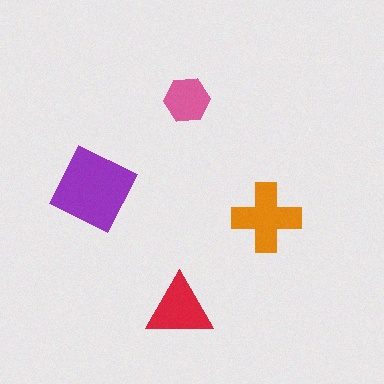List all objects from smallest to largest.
The pink hexagon, the red triangle, the orange cross, the purple diamond.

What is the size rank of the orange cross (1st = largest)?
2nd.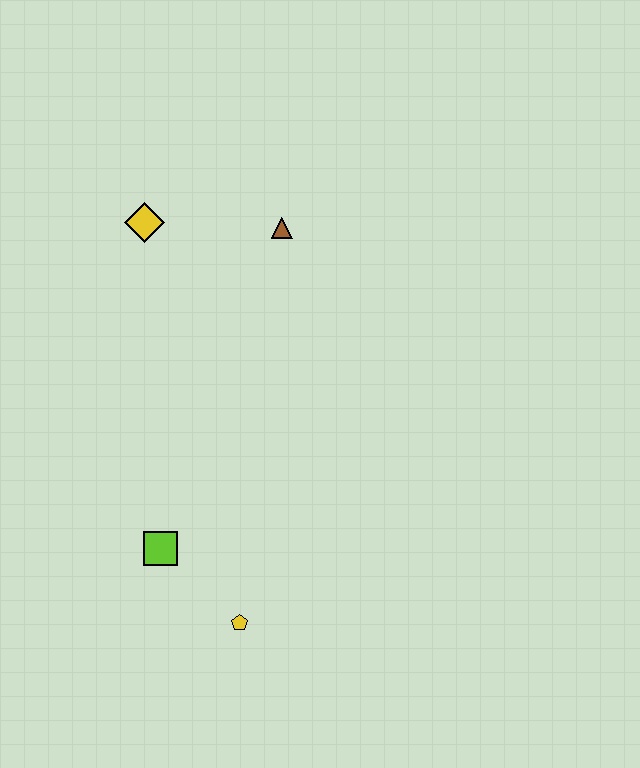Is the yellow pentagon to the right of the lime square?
Yes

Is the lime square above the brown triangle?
No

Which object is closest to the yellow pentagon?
The lime square is closest to the yellow pentagon.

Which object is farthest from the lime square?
The brown triangle is farthest from the lime square.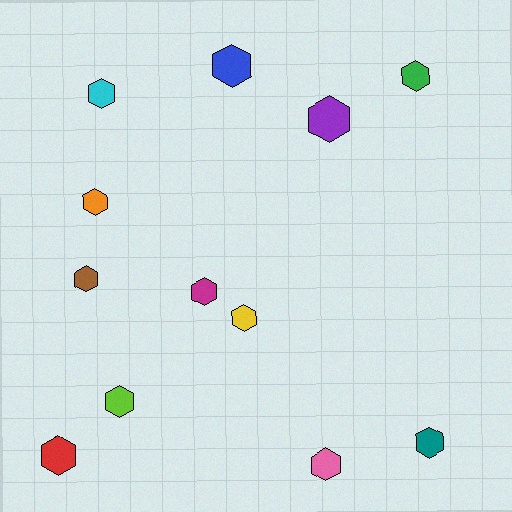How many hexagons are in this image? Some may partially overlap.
There are 12 hexagons.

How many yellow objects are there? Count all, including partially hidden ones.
There is 1 yellow object.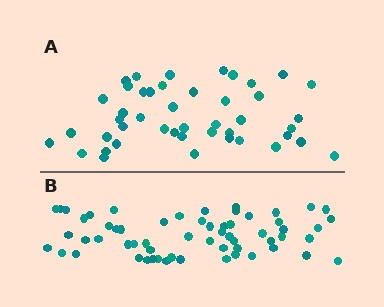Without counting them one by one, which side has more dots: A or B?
Region B (the bottom region) has more dots.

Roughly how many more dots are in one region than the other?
Region B has approximately 15 more dots than region A.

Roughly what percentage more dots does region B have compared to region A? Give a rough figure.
About 35% more.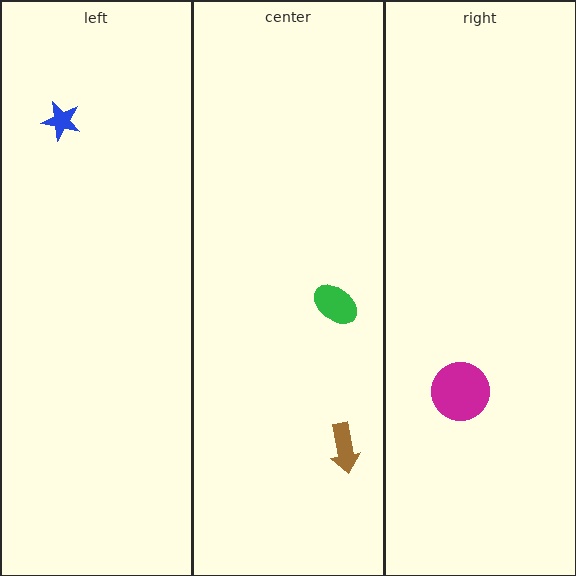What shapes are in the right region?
The magenta circle.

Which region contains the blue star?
The left region.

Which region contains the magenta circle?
The right region.